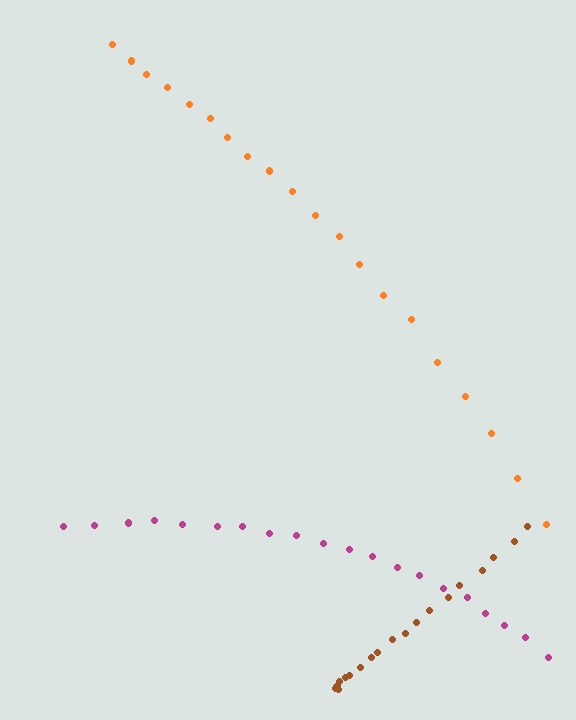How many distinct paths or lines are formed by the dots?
There are 3 distinct paths.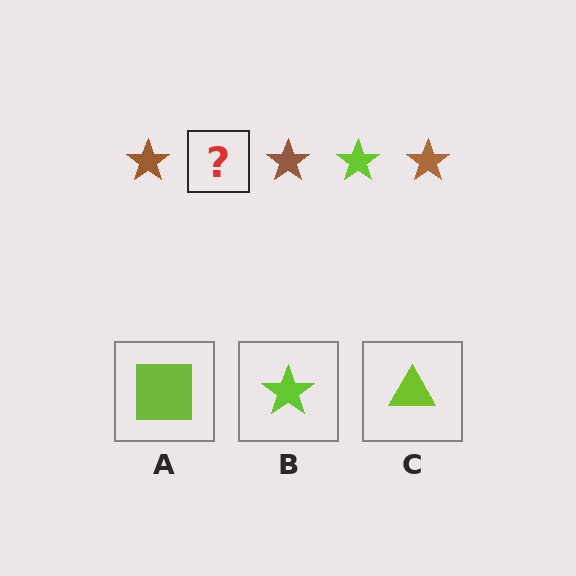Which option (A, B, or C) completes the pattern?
B.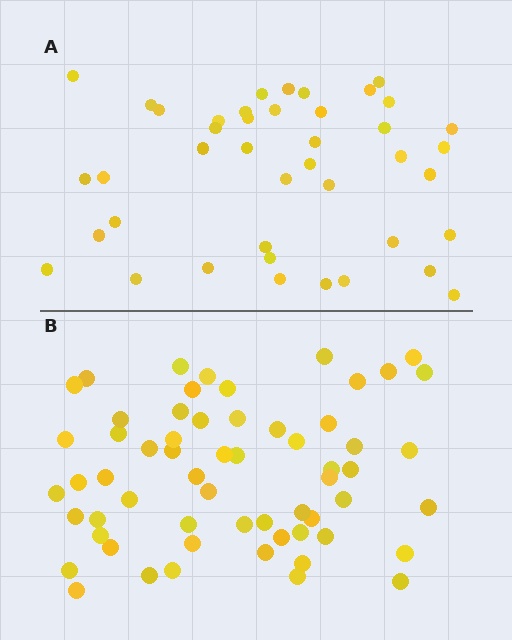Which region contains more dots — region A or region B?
Region B (the bottom region) has more dots.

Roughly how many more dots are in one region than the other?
Region B has approximately 20 more dots than region A.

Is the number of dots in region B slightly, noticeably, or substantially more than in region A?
Region B has noticeably more, but not dramatically so. The ratio is roughly 1.4 to 1.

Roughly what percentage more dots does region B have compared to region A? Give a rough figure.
About 45% more.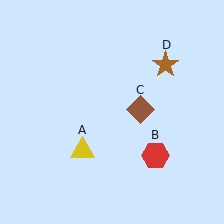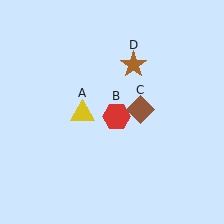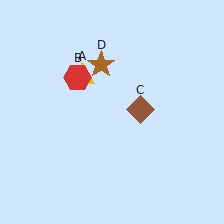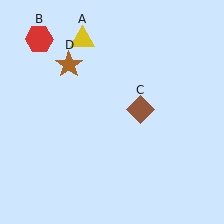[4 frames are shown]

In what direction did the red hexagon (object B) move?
The red hexagon (object B) moved up and to the left.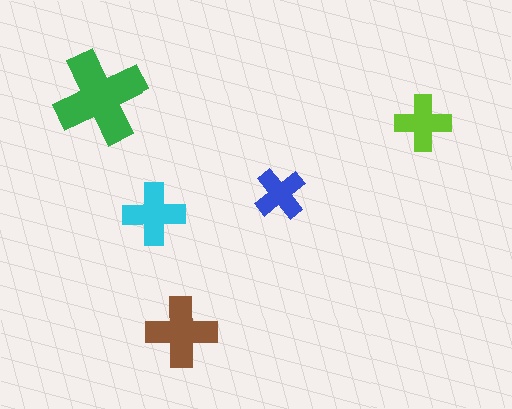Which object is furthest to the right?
The lime cross is rightmost.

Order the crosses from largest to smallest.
the green one, the brown one, the cyan one, the lime one, the blue one.